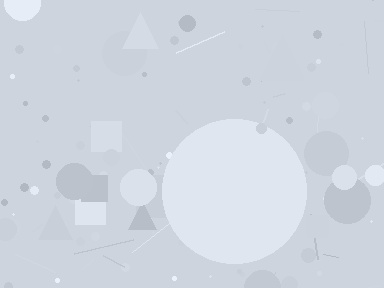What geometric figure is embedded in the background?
A circle is embedded in the background.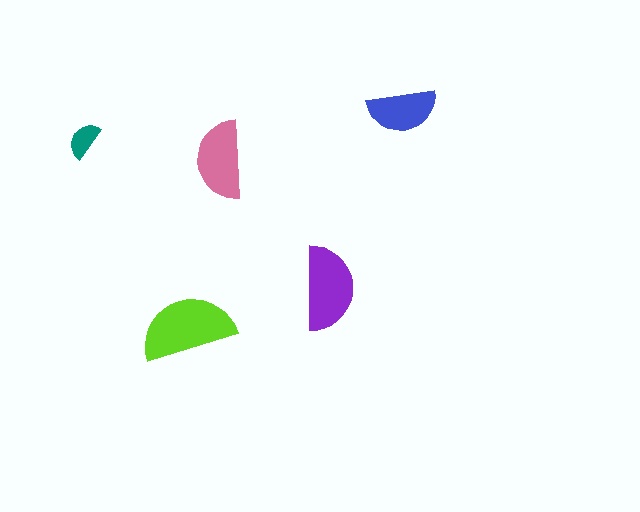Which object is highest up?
The blue semicircle is topmost.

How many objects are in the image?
There are 5 objects in the image.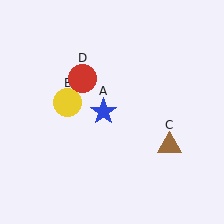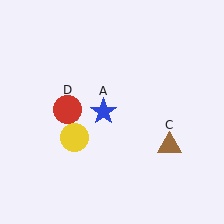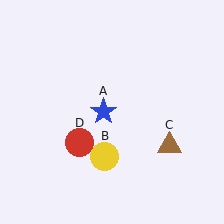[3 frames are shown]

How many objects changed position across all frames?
2 objects changed position: yellow circle (object B), red circle (object D).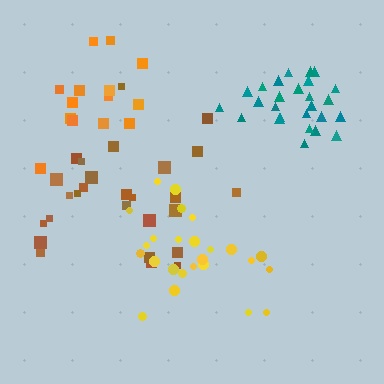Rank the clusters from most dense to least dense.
teal, yellow, orange, brown.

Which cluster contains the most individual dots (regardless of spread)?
Brown (27).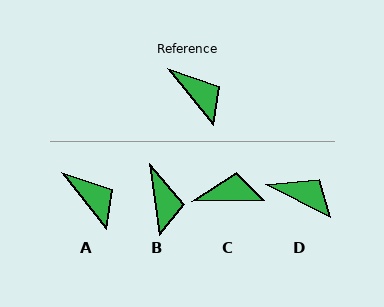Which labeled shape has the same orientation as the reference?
A.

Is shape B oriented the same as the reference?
No, it is off by about 30 degrees.